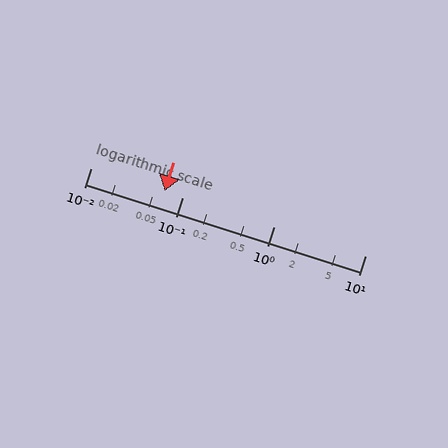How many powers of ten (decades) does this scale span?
The scale spans 3 decades, from 0.01 to 10.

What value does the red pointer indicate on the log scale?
The pointer indicates approximately 0.064.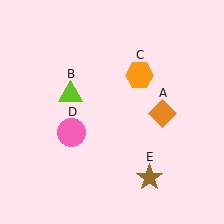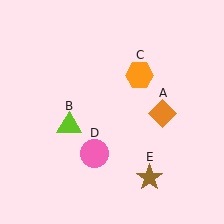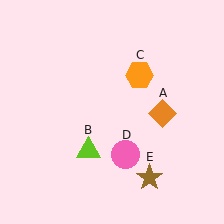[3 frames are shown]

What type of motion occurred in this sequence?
The lime triangle (object B), pink circle (object D) rotated counterclockwise around the center of the scene.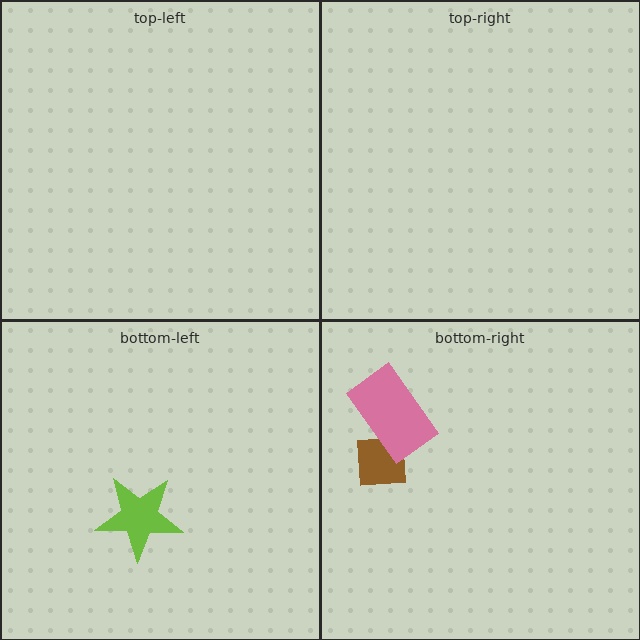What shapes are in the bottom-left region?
The lime star.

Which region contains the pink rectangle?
The bottom-right region.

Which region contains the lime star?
The bottom-left region.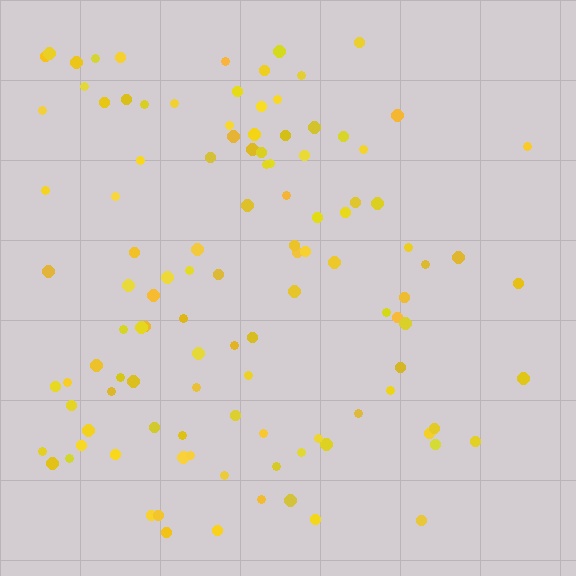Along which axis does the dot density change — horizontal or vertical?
Horizontal.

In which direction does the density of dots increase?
From right to left, with the left side densest.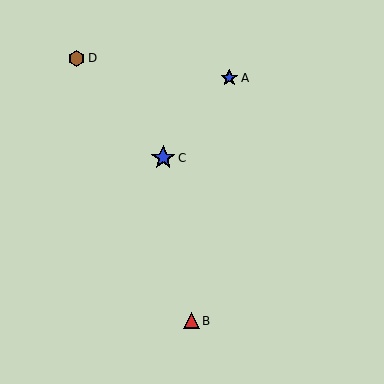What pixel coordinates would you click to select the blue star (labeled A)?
Click at (229, 78) to select the blue star A.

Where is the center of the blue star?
The center of the blue star is at (229, 78).